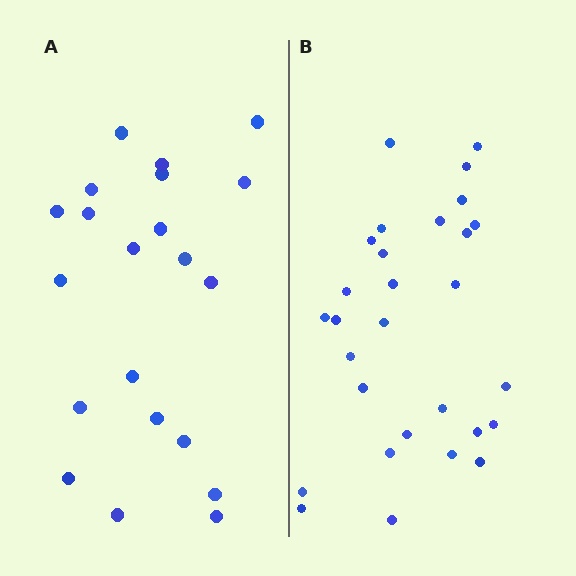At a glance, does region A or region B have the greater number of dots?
Region B (the right region) has more dots.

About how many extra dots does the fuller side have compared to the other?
Region B has roughly 8 or so more dots than region A.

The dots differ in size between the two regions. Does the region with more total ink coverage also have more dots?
No. Region A has more total ink coverage because its dots are larger, but region B actually contains more individual dots. Total area can be misleading — the number of items is what matters here.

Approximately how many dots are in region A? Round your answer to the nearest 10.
About 20 dots. (The exact count is 21, which rounds to 20.)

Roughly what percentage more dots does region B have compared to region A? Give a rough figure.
About 40% more.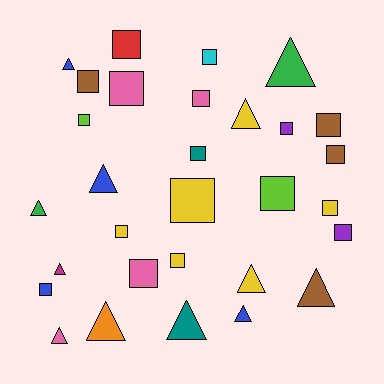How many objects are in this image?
There are 30 objects.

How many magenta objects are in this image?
There is 1 magenta object.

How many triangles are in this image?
There are 12 triangles.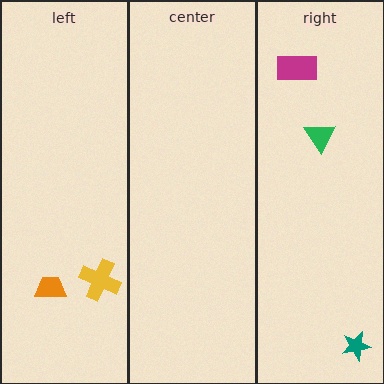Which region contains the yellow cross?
The left region.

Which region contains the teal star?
The right region.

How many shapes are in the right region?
3.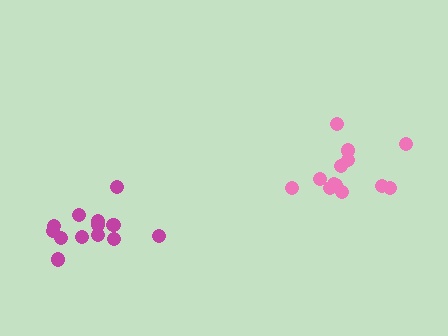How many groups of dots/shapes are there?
There are 2 groups.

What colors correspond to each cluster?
The clusters are colored: pink, magenta.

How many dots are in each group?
Group 1: 13 dots, Group 2: 13 dots (26 total).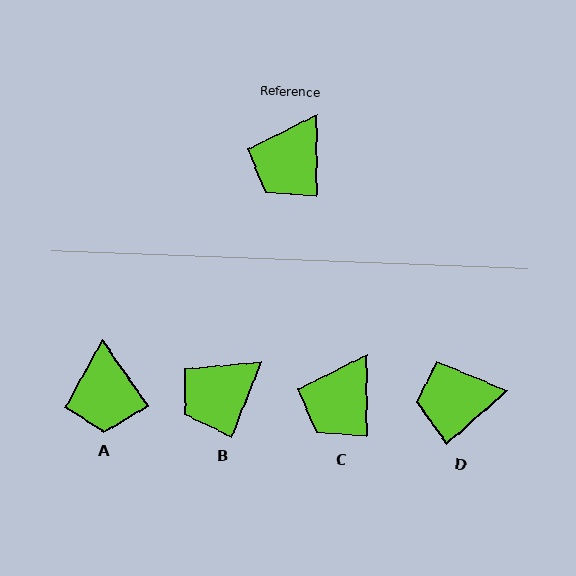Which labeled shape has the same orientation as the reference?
C.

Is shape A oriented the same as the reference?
No, it is off by about 34 degrees.